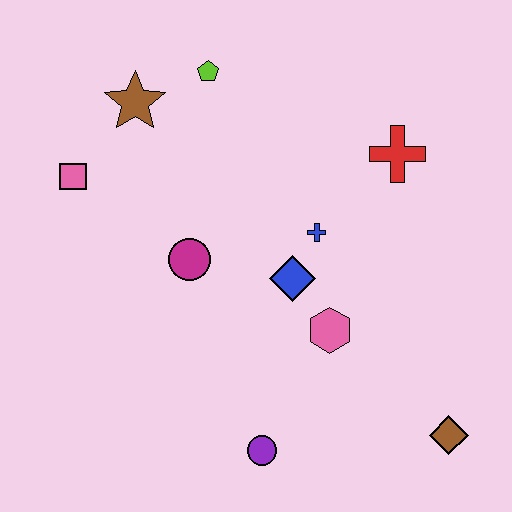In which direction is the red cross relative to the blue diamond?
The red cross is above the blue diamond.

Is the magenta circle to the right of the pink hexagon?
No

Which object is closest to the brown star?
The lime pentagon is closest to the brown star.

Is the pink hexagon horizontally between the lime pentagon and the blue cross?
No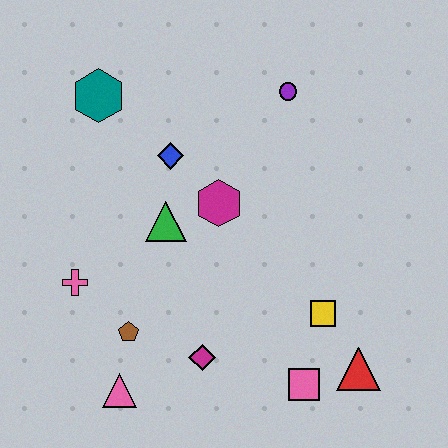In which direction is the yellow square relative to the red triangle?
The yellow square is above the red triangle.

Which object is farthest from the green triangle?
The red triangle is farthest from the green triangle.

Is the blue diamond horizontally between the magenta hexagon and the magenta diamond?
No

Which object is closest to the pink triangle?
The brown pentagon is closest to the pink triangle.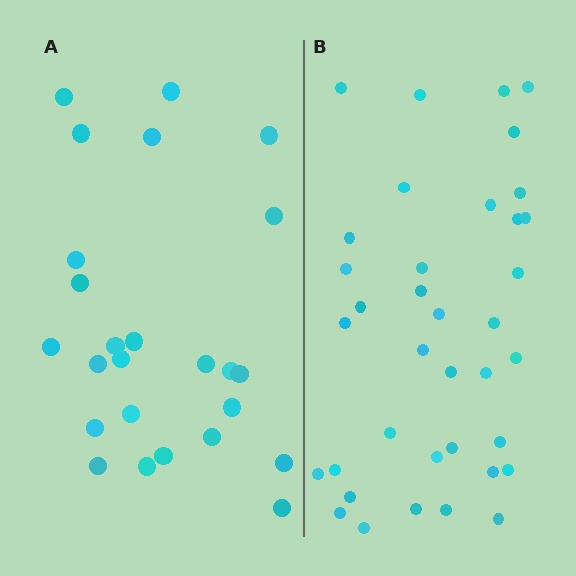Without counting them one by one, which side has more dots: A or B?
Region B (the right region) has more dots.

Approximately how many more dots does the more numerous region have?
Region B has roughly 12 or so more dots than region A.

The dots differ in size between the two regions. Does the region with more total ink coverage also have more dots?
No. Region A has more total ink coverage because its dots are larger, but region B actually contains more individual dots. Total area can be misleading — the number of items is what matters here.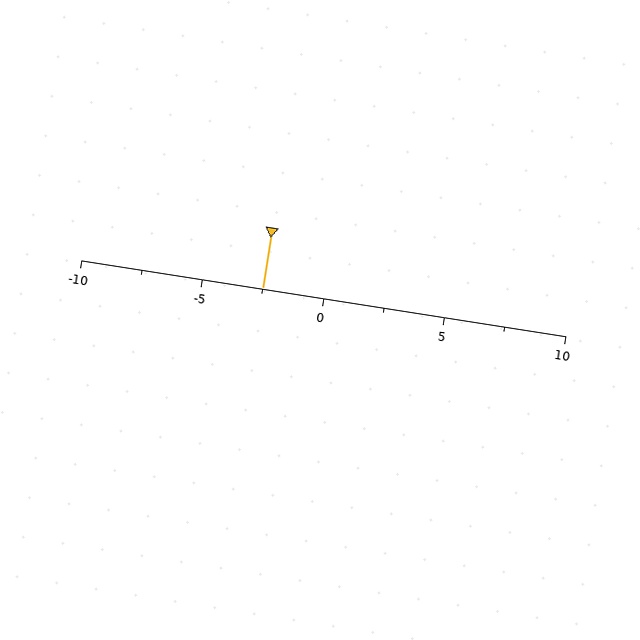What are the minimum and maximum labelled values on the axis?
The axis runs from -10 to 10.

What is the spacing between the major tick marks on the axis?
The major ticks are spaced 5 apart.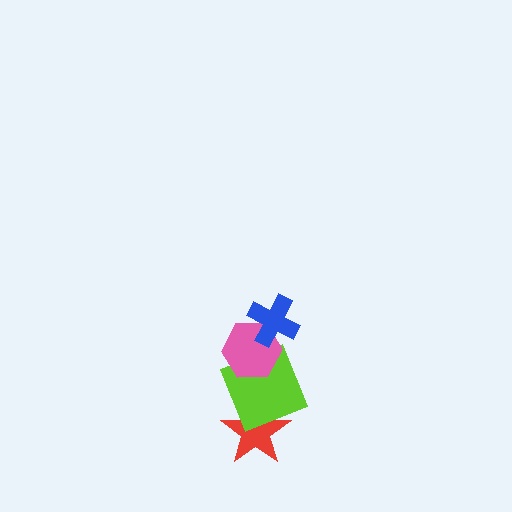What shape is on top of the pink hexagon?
The blue cross is on top of the pink hexagon.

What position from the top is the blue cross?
The blue cross is 1st from the top.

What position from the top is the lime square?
The lime square is 3rd from the top.